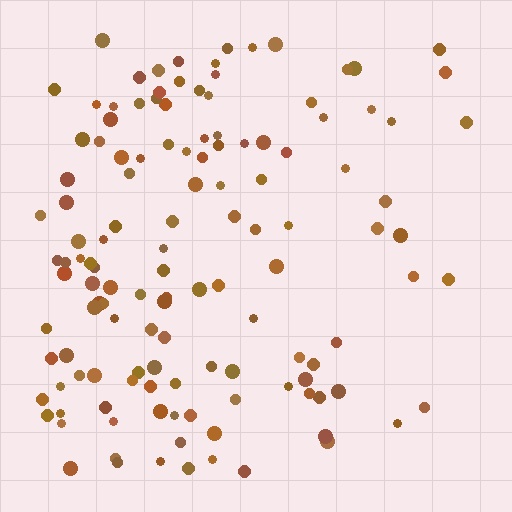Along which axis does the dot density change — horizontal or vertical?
Horizontal.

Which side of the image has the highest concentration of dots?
The left.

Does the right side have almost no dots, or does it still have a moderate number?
Still a moderate number, just noticeably fewer than the left.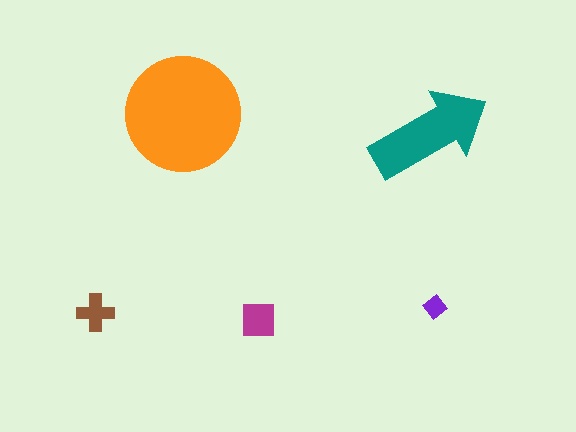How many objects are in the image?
There are 5 objects in the image.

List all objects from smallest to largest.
The purple diamond, the brown cross, the magenta square, the teal arrow, the orange circle.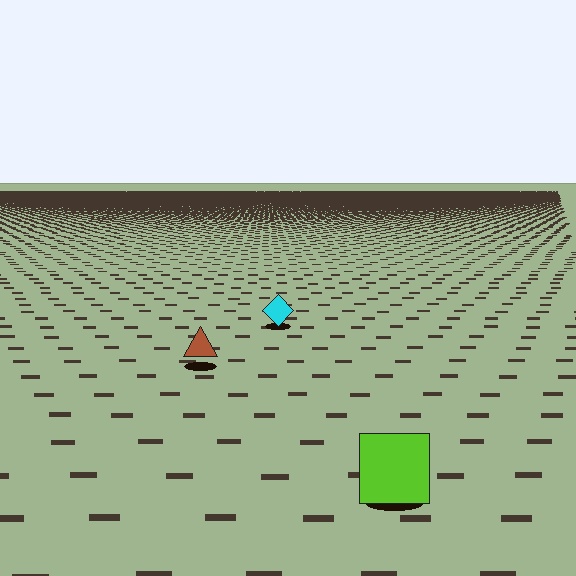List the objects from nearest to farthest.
From nearest to farthest: the lime square, the brown triangle, the cyan diamond.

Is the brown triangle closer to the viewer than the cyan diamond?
Yes. The brown triangle is closer — you can tell from the texture gradient: the ground texture is coarser near it.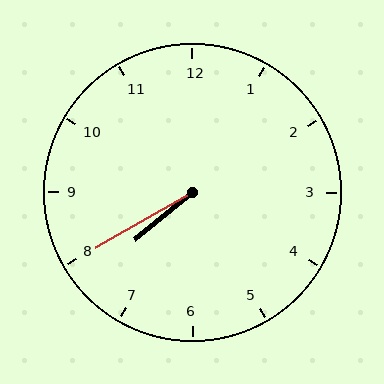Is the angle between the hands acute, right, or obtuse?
It is acute.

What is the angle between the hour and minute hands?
Approximately 10 degrees.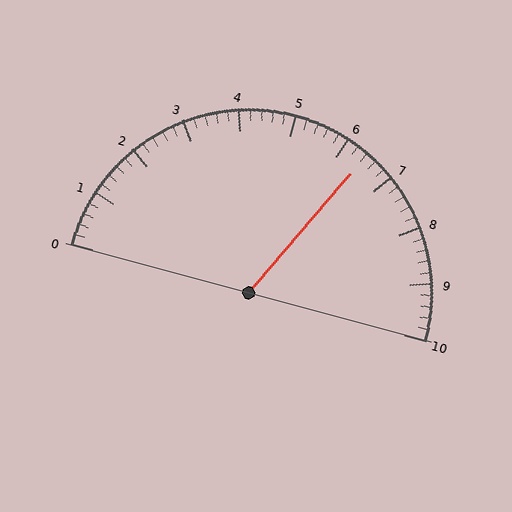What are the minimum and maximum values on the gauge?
The gauge ranges from 0 to 10.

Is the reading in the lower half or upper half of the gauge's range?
The reading is in the upper half of the range (0 to 10).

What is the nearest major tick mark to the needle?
The nearest major tick mark is 6.